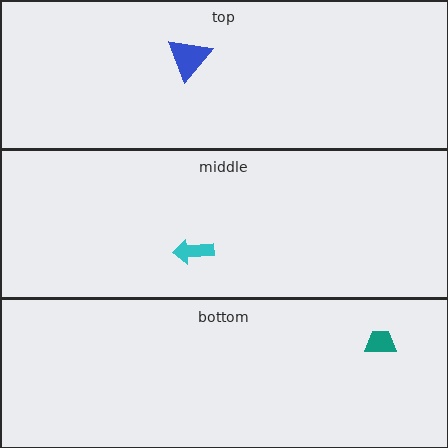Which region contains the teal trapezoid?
The bottom region.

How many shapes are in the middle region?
1.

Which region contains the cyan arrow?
The middle region.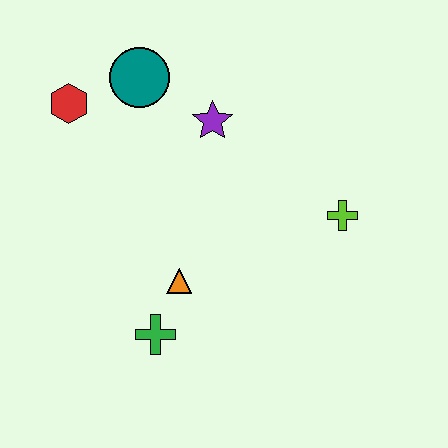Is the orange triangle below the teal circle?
Yes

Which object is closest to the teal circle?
The red hexagon is closest to the teal circle.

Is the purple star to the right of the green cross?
Yes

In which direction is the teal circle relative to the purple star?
The teal circle is to the left of the purple star.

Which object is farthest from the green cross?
The teal circle is farthest from the green cross.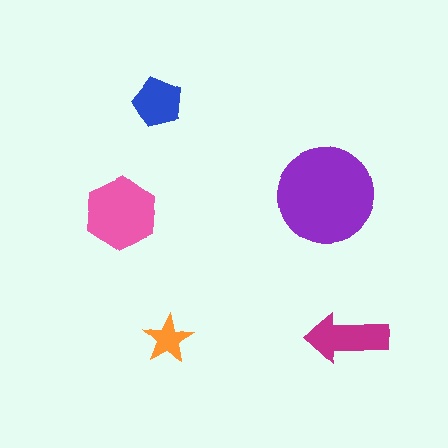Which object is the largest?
The purple circle.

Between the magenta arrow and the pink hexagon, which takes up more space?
The pink hexagon.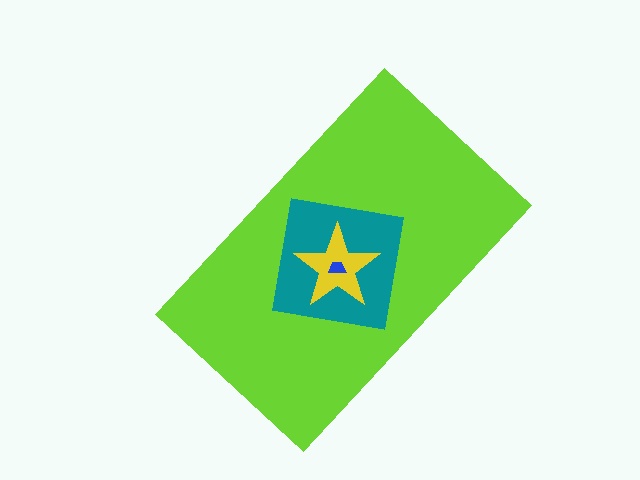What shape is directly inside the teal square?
The yellow star.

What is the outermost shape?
The lime rectangle.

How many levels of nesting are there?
4.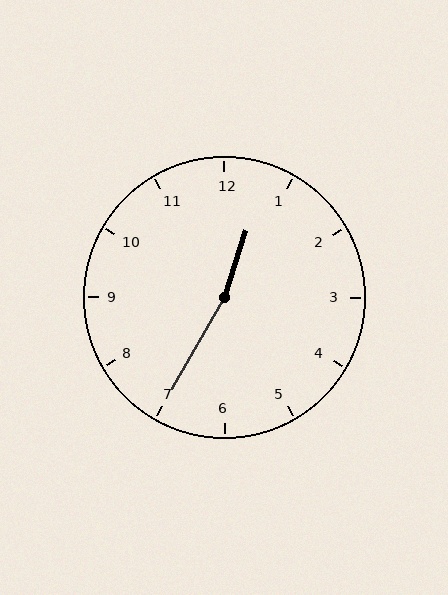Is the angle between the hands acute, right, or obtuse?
It is obtuse.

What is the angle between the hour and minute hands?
Approximately 168 degrees.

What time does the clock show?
12:35.